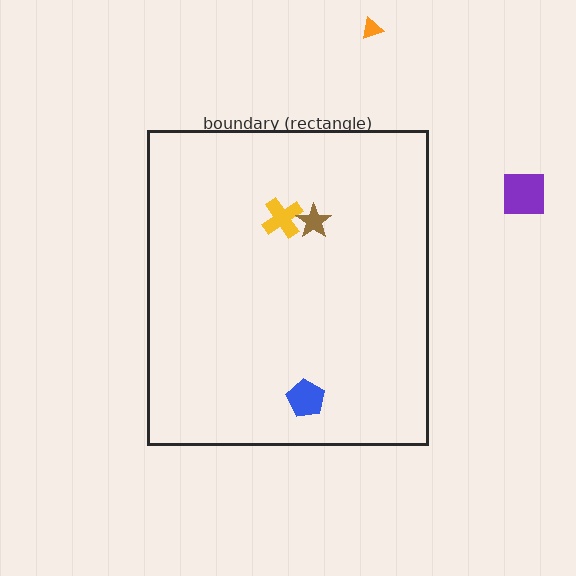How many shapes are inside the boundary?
3 inside, 2 outside.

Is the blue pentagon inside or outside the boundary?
Inside.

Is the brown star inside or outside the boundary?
Inside.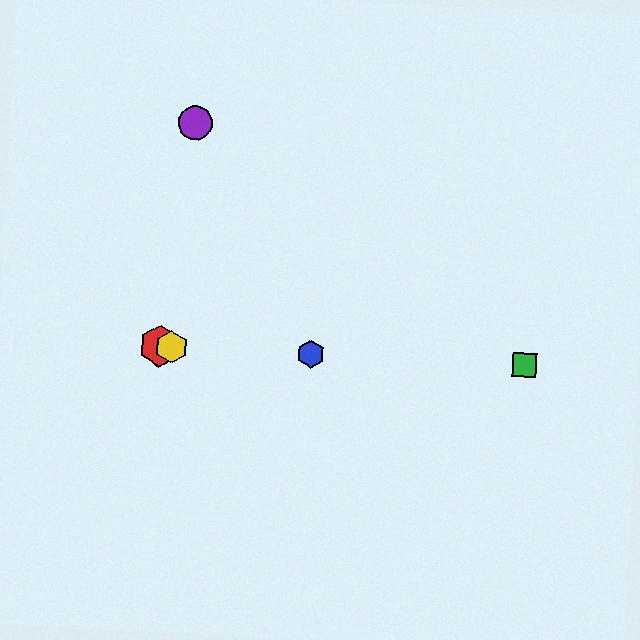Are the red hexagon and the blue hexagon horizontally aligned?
Yes, both are at y≈346.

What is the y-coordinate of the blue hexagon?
The blue hexagon is at y≈354.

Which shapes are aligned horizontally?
The red hexagon, the blue hexagon, the green square, the yellow hexagon are aligned horizontally.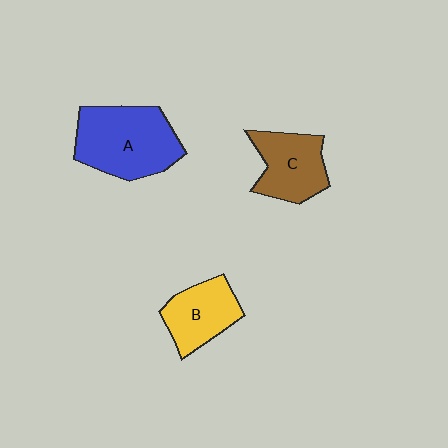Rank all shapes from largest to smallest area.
From largest to smallest: A (blue), C (brown), B (yellow).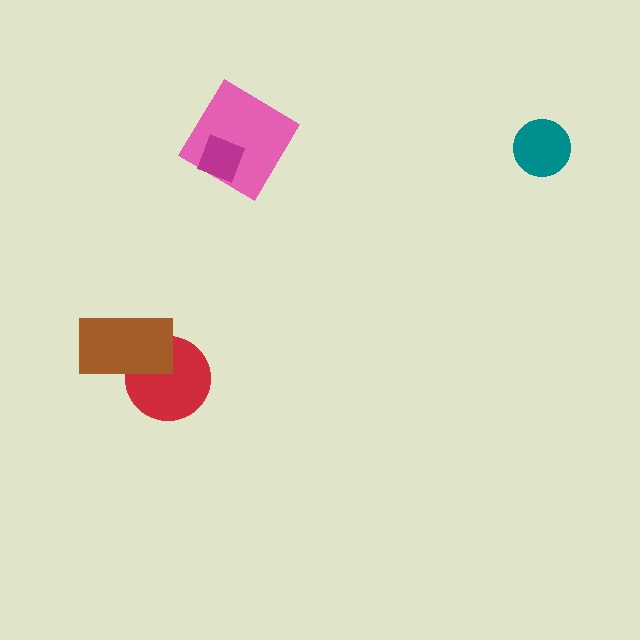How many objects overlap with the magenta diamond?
1 object overlaps with the magenta diamond.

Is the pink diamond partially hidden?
Yes, it is partially covered by another shape.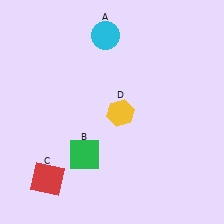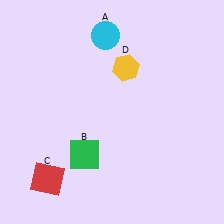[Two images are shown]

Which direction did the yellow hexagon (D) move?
The yellow hexagon (D) moved up.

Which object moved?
The yellow hexagon (D) moved up.